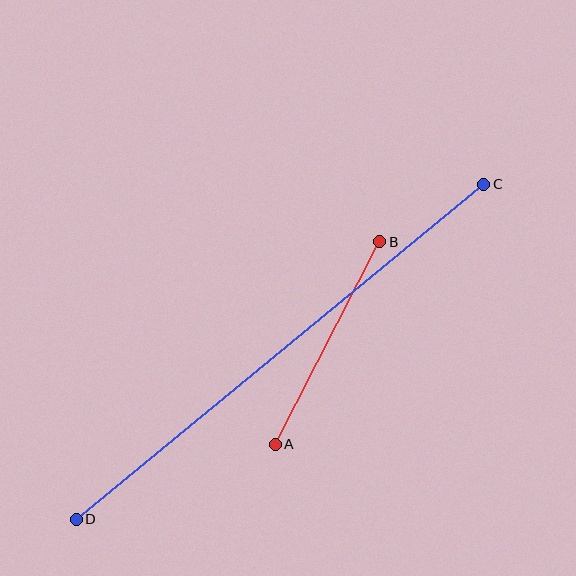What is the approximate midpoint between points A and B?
The midpoint is at approximately (327, 343) pixels.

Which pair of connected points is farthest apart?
Points C and D are farthest apart.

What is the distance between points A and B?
The distance is approximately 228 pixels.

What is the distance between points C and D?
The distance is approximately 527 pixels.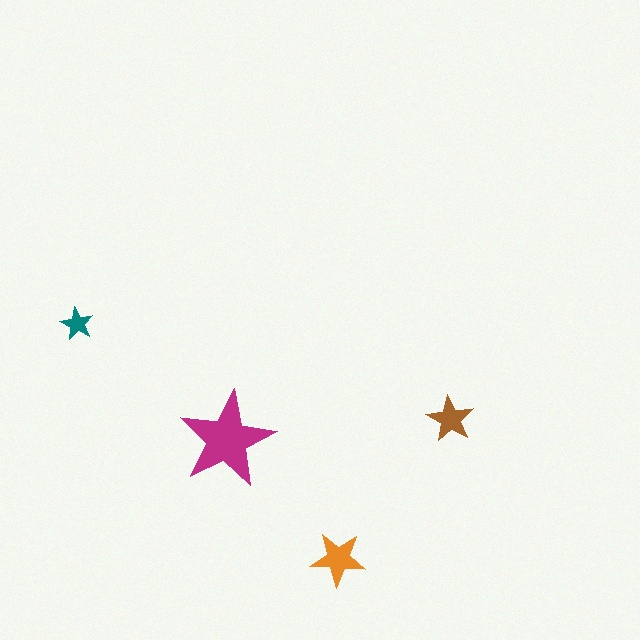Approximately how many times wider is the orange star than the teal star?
About 1.5 times wider.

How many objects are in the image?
There are 4 objects in the image.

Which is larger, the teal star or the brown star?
The brown one.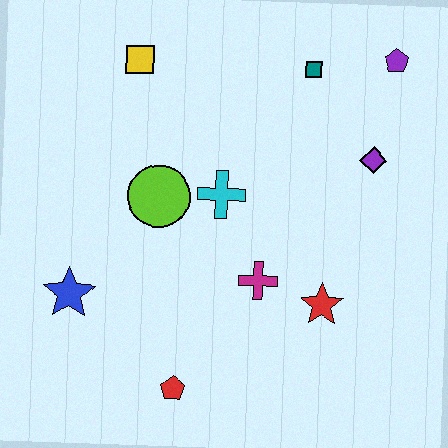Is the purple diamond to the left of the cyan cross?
No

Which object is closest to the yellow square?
The lime circle is closest to the yellow square.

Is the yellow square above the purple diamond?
Yes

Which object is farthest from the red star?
The yellow square is farthest from the red star.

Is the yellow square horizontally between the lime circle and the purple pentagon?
No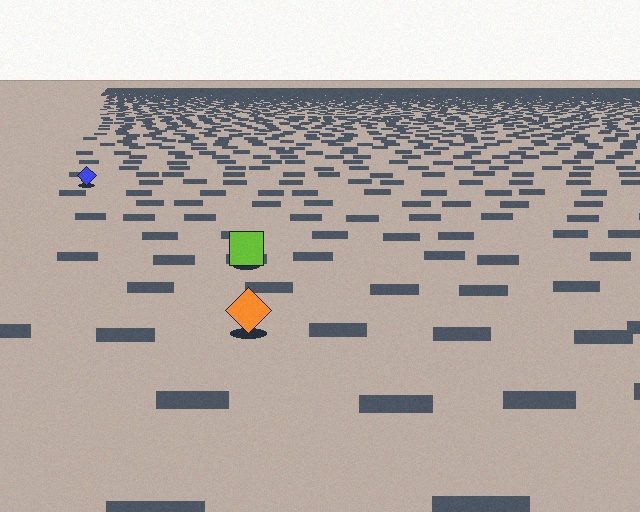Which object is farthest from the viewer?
The blue diamond is farthest from the viewer. It appears smaller and the ground texture around it is denser.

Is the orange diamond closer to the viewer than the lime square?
Yes. The orange diamond is closer — you can tell from the texture gradient: the ground texture is coarser near it.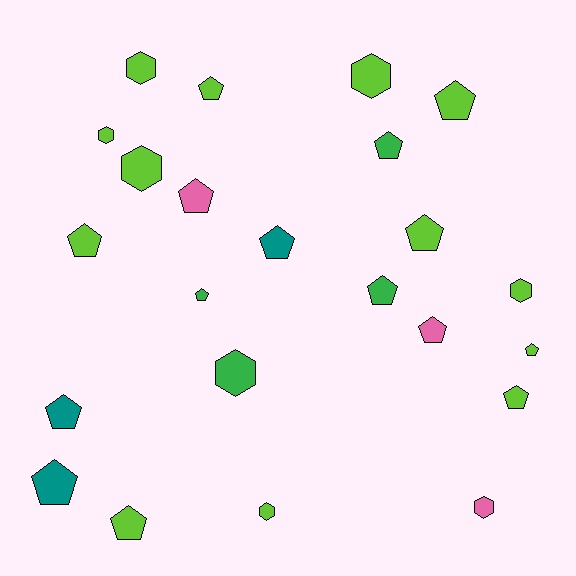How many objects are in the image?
There are 23 objects.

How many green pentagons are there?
There are 3 green pentagons.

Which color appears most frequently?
Lime, with 13 objects.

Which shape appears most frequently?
Pentagon, with 15 objects.